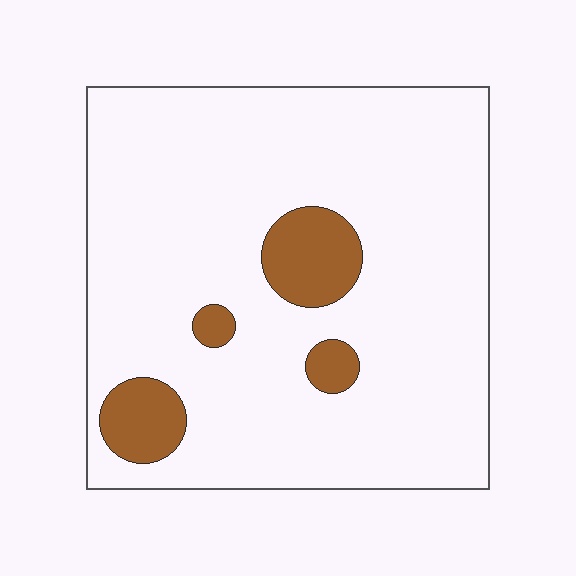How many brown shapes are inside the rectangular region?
4.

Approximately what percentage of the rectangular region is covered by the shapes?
Approximately 10%.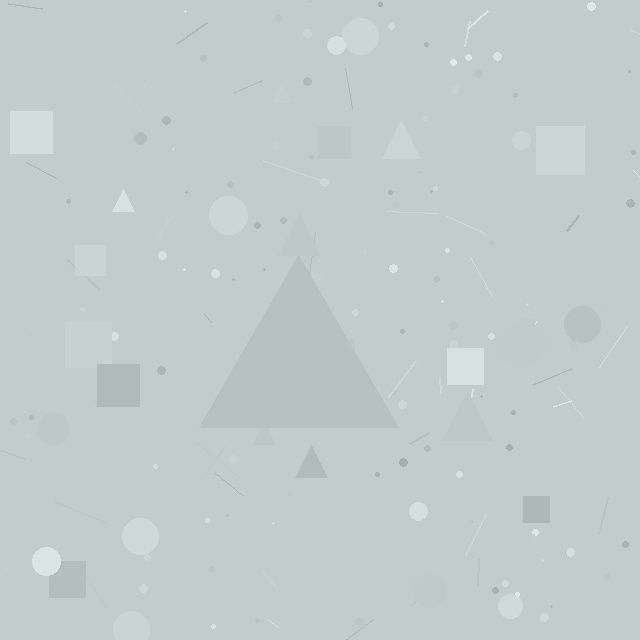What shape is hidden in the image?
A triangle is hidden in the image.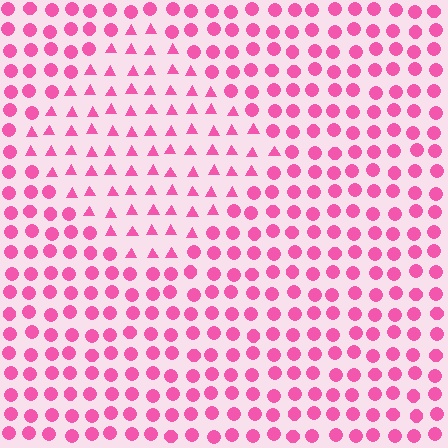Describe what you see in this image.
The image is filled with small pink elements arranged in a uniform grid. A diamond-shaped region contains triangles, while the surrounding area contains circles. The boundary is defined purely by the change in element shape.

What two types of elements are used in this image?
The image uses triangles inside the diamond region and circles outside it.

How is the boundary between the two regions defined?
The boundary is defined by a change in element shape: triangles inside vs. circles outside. All elements share the same color and spacing.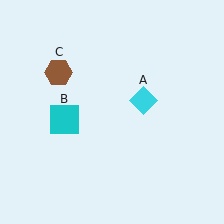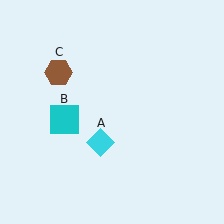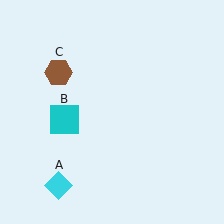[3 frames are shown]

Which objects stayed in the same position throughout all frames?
Cyan square (object B) and brown hexagon (object C) remained stationary.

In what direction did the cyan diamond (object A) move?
The cyan diamond (object A) moved down and to the left.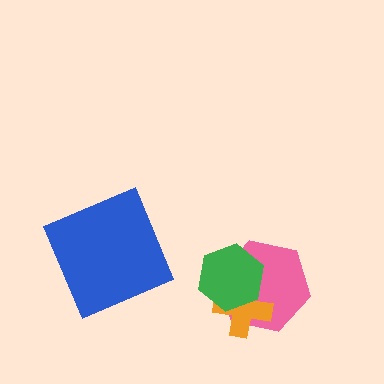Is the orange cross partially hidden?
Yes, it is partially covered by another shape.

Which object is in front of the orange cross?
The green hexagon is in front of the orange cross.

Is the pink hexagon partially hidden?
Yes, it is partially covered by another shape.